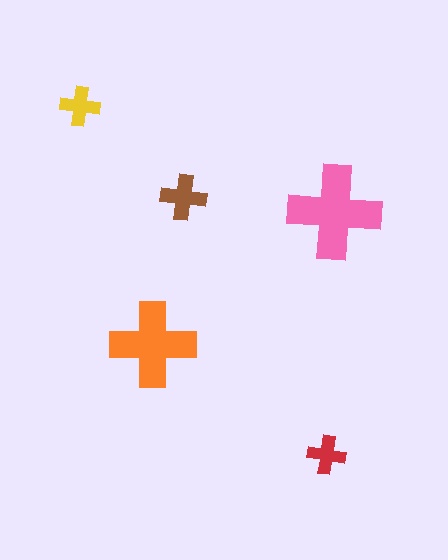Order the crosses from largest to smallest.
the pink one, the orange one, the brown one, the yellow one, the red one.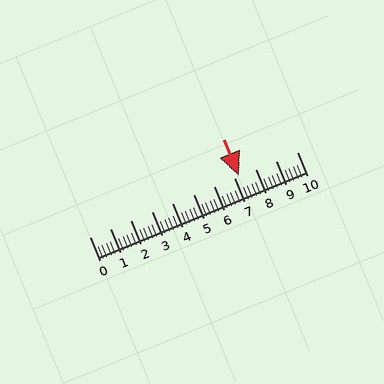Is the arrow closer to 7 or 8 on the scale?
The arrow is closer to 7.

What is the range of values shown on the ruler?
The ruler shows values from 0 to 10.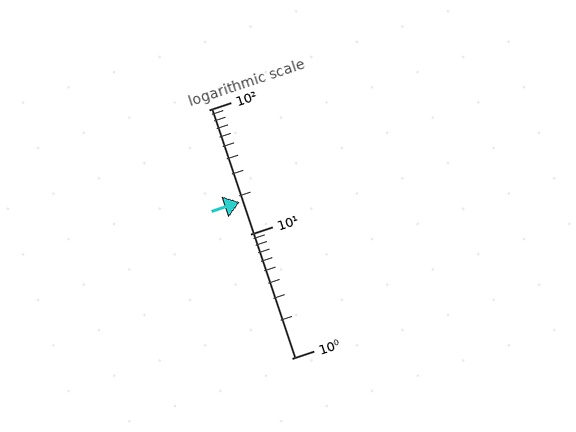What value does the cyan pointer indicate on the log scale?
The pointer indicates approximately 18.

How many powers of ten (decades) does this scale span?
The scale spans 2 decades, from 1 to 100.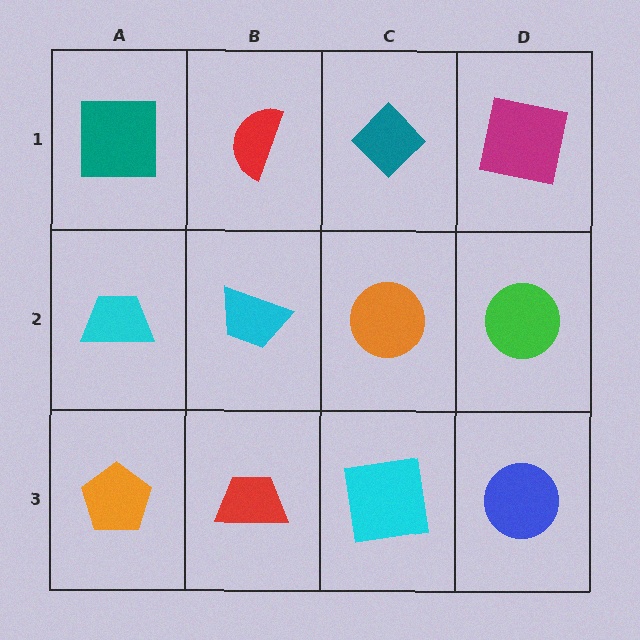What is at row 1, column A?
A teal square.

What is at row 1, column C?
A teal diamond.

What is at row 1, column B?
A red semicircle.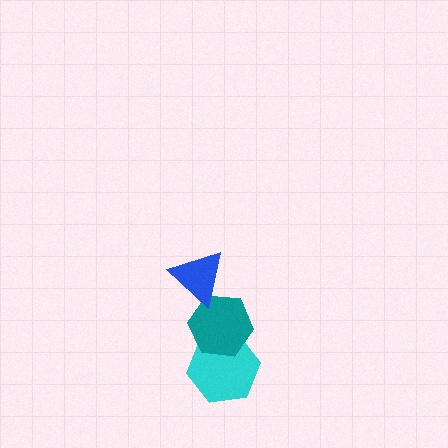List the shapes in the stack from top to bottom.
From top to bottom: the blue triangle, the teal hexagon, the cyan hexagon.